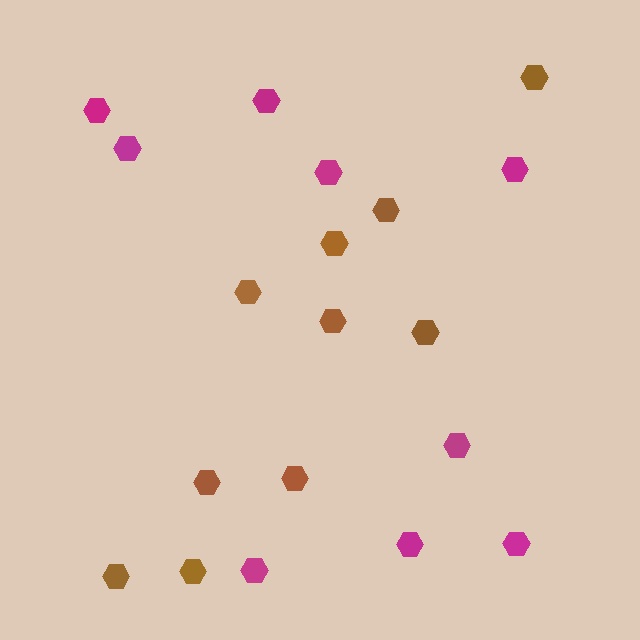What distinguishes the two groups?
There are 2 groups: one group of magenta hexagons (9) and one group of brown hexagons (10).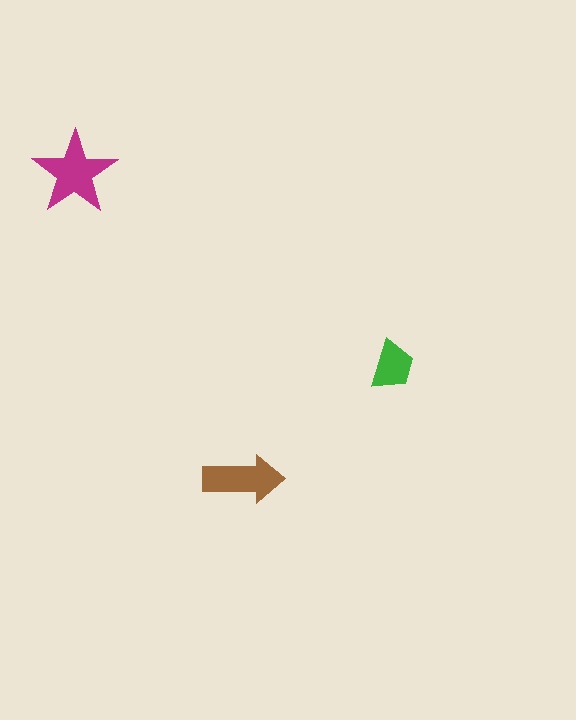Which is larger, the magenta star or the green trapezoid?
The magenta star.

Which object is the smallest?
The green trapezoid.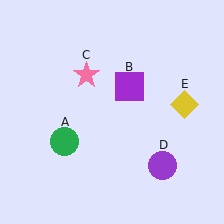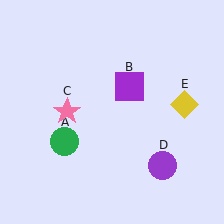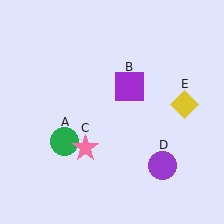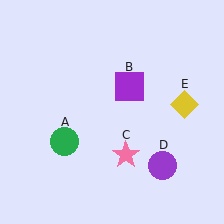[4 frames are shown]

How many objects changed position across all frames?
1 object changed position: pink star (object C).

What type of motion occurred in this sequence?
The pink star (object C) rotated counterclockwise around the center of the scene.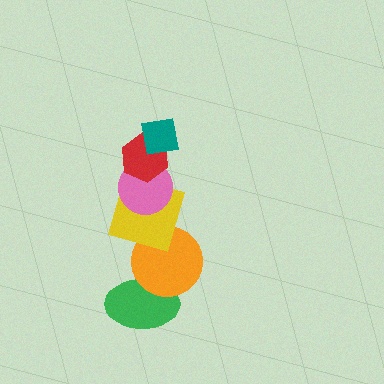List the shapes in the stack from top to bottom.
From top to bottom: the teal square, the red hexagon, the pink circle, the yellow square, the orange circle, the green ellipse.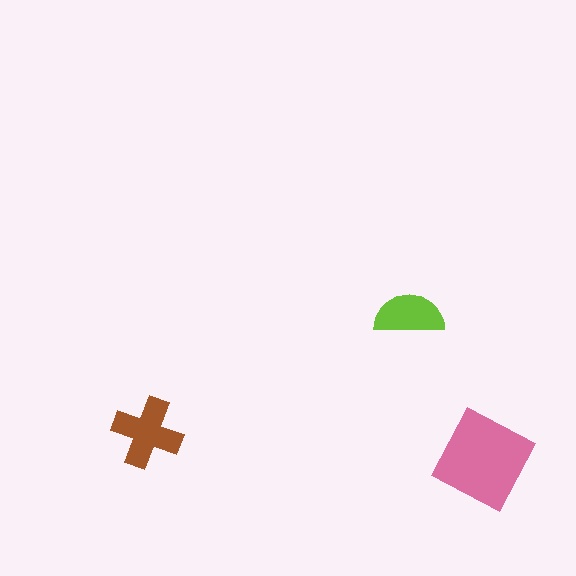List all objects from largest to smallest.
The pink diamond, the brown cross, the lime semicircle.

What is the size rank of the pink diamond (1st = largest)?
1st.